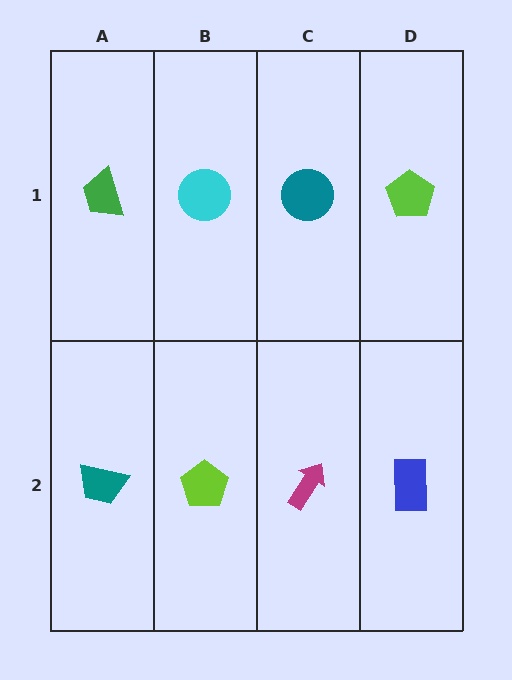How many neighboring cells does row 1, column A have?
2.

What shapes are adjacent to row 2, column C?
A teal circle (row 1, column C), a lime pentagon (row 2, column B), a blue rectangle (row 2, column D).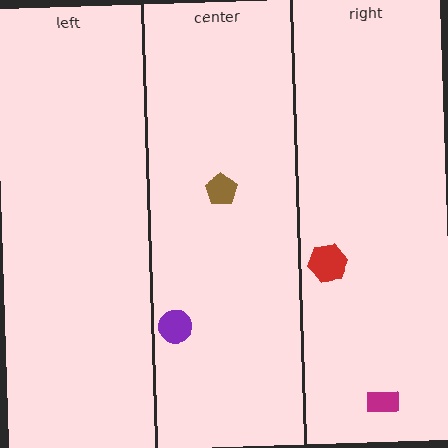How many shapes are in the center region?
2.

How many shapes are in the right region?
2.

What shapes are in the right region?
The magenta rectangle, the red hexagon.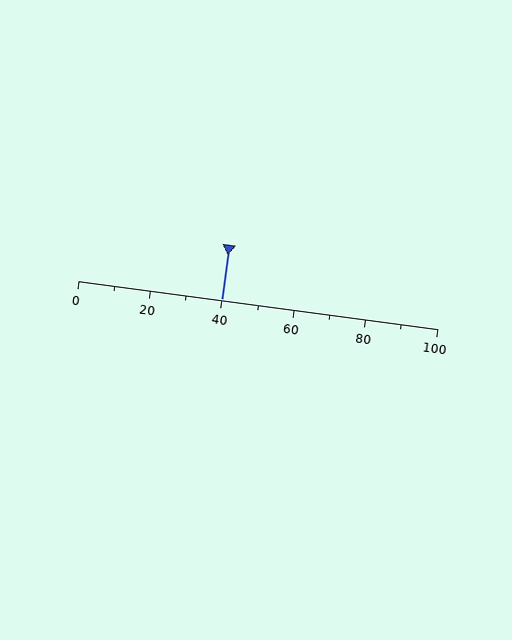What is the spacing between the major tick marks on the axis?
The major ticks are spaced 20 apart.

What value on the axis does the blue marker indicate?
The marker indicates approximately 40.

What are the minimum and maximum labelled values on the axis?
The axis runs from 0 to 100.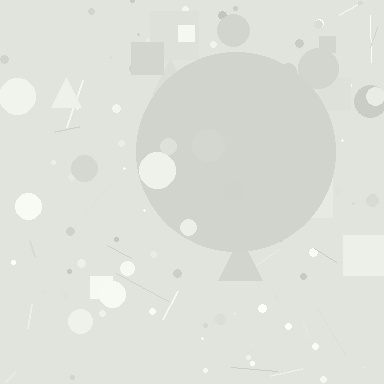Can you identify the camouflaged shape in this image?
The camouflaged shape is a circle.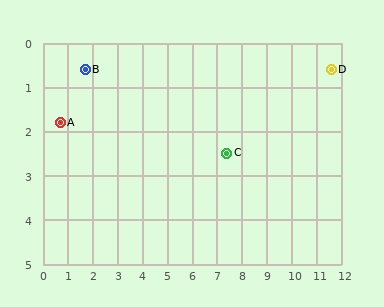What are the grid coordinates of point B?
Point B is at approximately (1.7, 0.6).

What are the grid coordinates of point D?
Point D is at approximately (11.6, 0.6).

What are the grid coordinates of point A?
Point A is at approximately (0.7, 1.8).